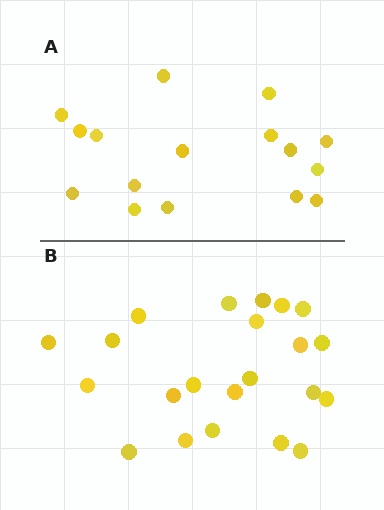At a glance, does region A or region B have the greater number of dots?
Region B (the bottom region) has more dots.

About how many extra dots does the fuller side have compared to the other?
Region B has about 6 more dots than region A.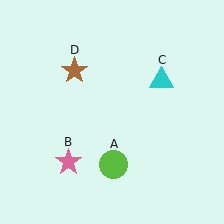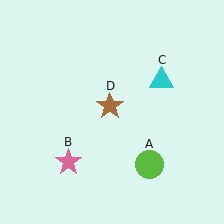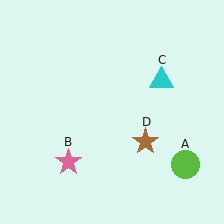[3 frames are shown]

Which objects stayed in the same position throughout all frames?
Pink star (object B) and cyan triangle (object C) remained stationary.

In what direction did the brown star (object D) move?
The brown star (object D) moved down and to the right.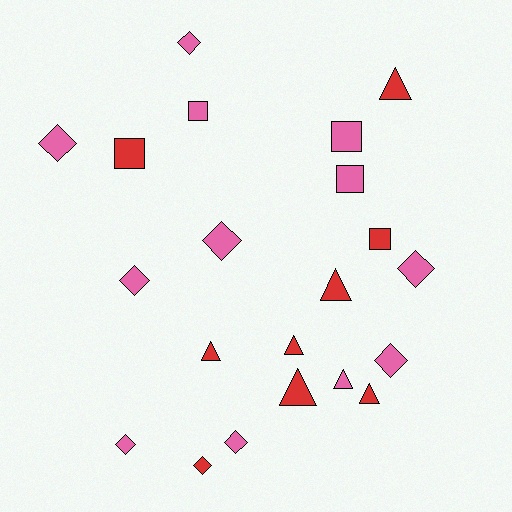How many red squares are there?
There are 2 red squares.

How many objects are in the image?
There are 21 objects.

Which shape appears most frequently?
Diamond, with 9 objects.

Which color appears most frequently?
Pink, with 12 objects.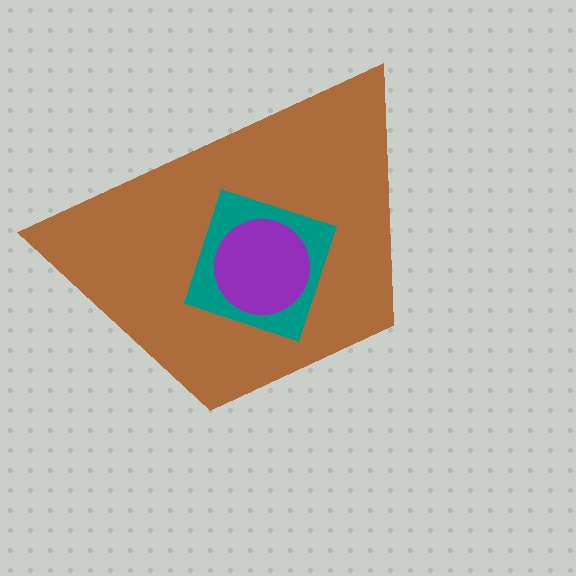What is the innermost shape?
The purple circle.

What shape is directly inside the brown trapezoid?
The teal square.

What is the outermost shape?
The brown trapezoid.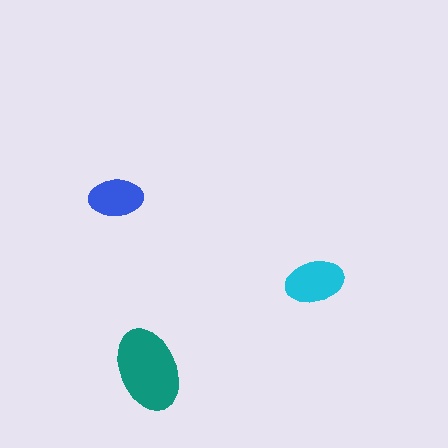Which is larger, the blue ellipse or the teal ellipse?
The teal one.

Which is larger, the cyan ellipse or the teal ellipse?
The teal one.